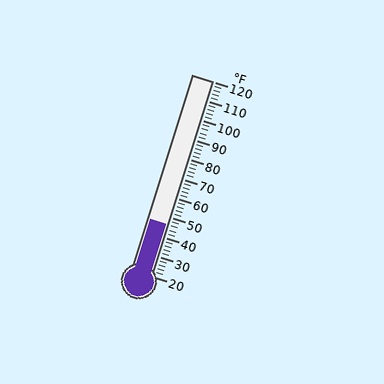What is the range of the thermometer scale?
The thermometer scale ranges from 20°F to 120°F.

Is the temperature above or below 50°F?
The temperature is below 50°F.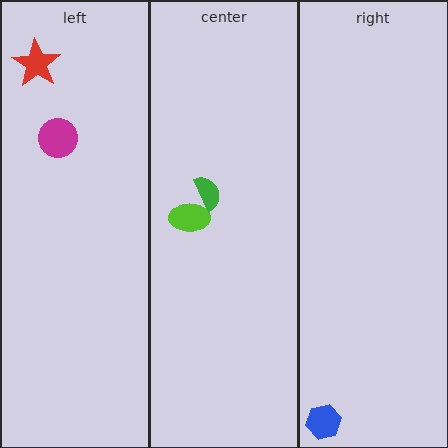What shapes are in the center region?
The lime ellipse, the green semicircle.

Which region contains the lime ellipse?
The center region.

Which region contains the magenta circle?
The left region.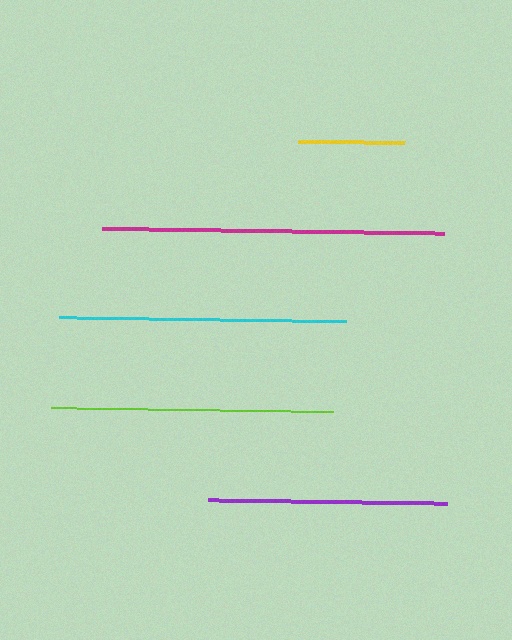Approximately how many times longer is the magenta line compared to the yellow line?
The magenta line is approximately 3.2 times the length of the yellow line.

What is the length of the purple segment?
The purple segment is approximately 239 pixels long.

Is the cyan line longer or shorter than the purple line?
The cyan line is longer than the purple line.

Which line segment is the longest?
The magenta line is the longest at approximately 342 pixels.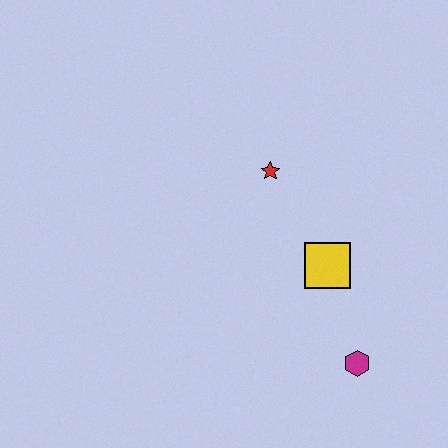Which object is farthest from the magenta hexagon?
The red star is farthest from the magenta hexagon.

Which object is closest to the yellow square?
The magenta hexagon is closest to the yellow square.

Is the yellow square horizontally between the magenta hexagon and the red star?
Yes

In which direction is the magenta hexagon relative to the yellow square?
The magenta hexagon is below the yellow square.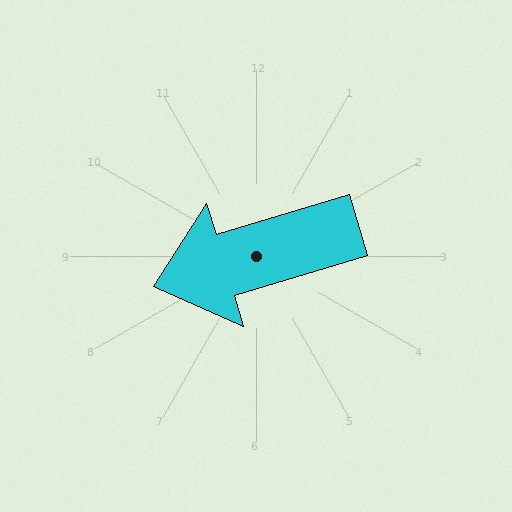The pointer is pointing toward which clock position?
Roughly 8 o'clock.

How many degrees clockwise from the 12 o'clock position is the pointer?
Approximately 253 degrees.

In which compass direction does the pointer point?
West.